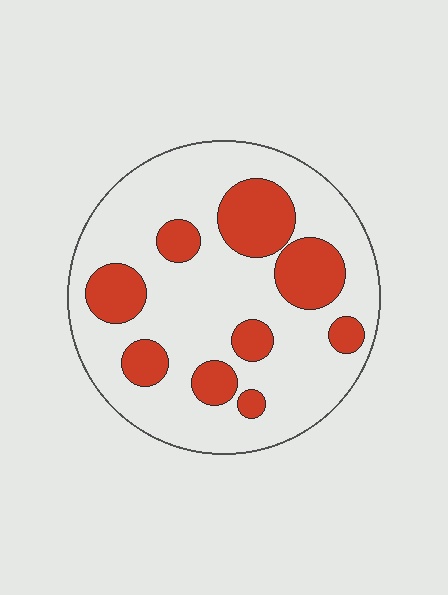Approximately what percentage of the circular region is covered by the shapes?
Approximately 25%.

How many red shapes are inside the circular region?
9.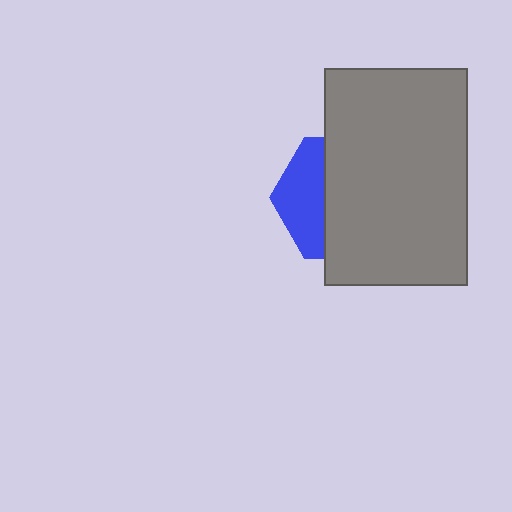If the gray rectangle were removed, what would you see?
You would see the complete blue hexagon.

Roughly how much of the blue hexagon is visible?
A small part of it is visible (roughly 35%).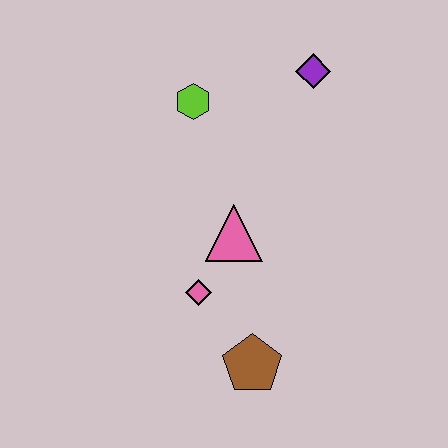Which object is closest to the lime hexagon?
The purple diamond is closest to the lime hexagon.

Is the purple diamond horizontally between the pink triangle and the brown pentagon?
No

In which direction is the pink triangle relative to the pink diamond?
The pink triangle is above the pink diamond.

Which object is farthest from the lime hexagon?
The brown pentagon is farthest from the lime hexagon.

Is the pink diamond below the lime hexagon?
Yes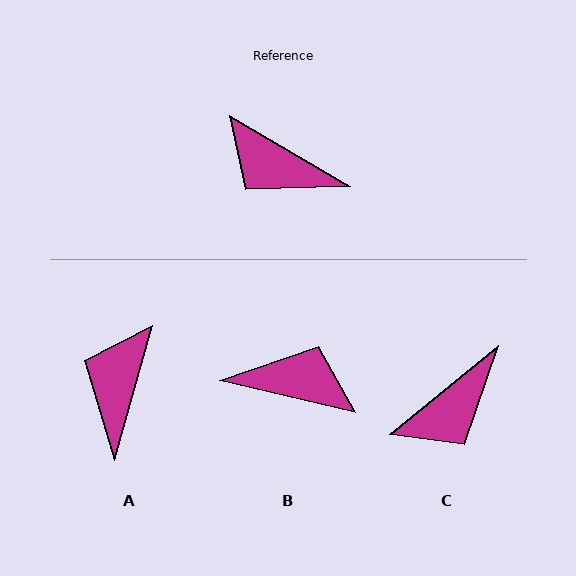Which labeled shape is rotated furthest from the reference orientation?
B, about 163 degrees away.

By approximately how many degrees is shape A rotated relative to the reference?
Approximately 75 degrees clockwise.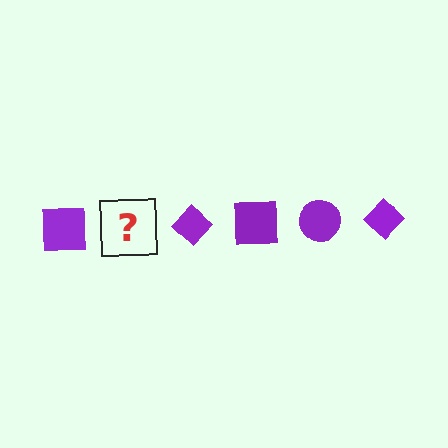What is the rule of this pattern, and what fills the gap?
The rule is that the pattern cycles through square, circle, diamond shapes in purple. The gap should be filled with a purple circle.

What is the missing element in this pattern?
The missing element is a purple circle.